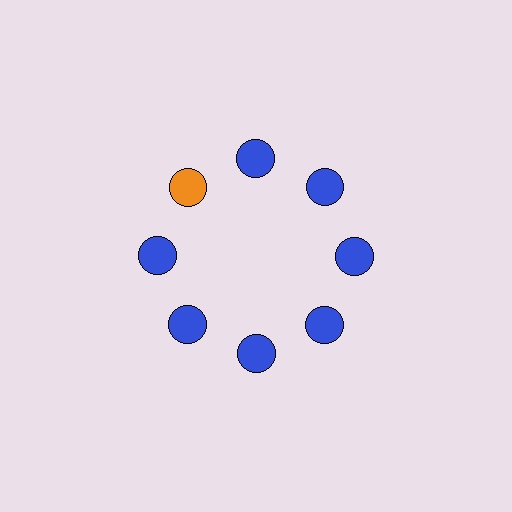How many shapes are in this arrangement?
There are 8 shapes arranged in a ring pattern.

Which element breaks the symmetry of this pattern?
The orange circle at roughly the 10 o'clock position breaks the symmetry. All other shapes are blue circles.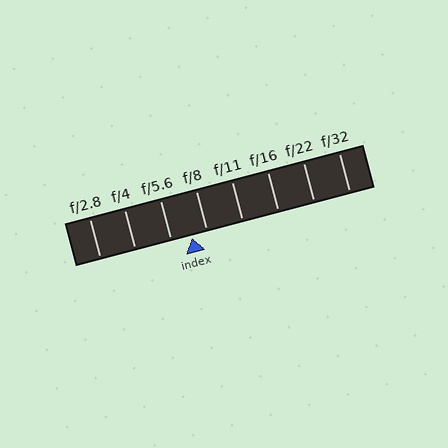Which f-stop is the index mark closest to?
The index mark is closest to f/8.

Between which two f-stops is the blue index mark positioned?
The index mark is between f/5.6 and f/8.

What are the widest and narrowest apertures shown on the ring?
The widest aperture shown is f/2.8 and the narrowest is f/32.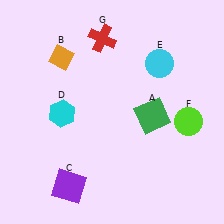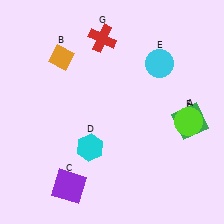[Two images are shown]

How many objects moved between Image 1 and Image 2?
2 objects moved between the two images.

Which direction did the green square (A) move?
The green square (A) moved right.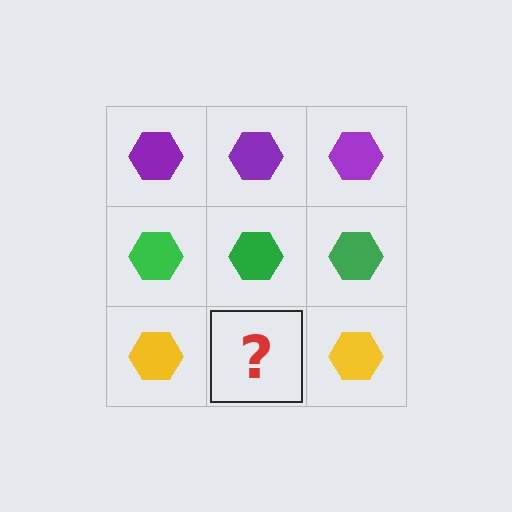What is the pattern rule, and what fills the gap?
The rule is that each row has a consistent color. The gap should be filled with a yellow hexagon.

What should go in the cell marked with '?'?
The missing cell should contain a yellow hexagon.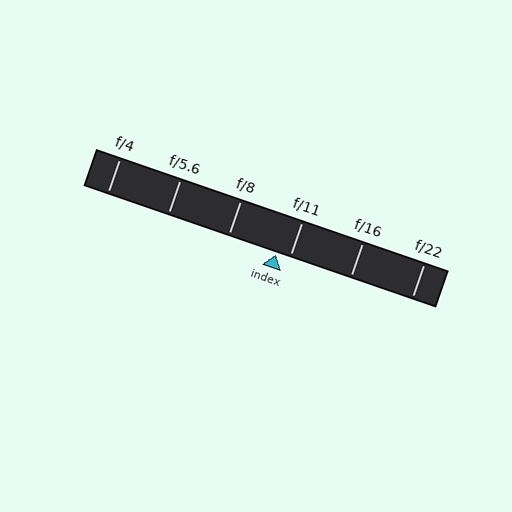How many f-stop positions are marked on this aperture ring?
There are 6 f-stop positions marked.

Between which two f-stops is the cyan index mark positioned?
The index mark is between f/8 and f/11.